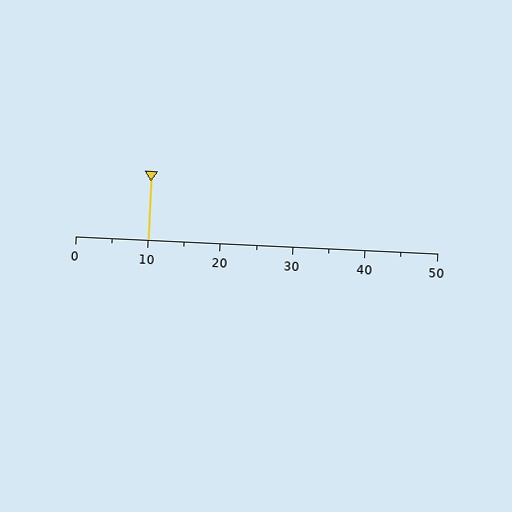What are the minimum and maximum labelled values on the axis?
The axis runs from 0 to 50.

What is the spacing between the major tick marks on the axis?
The major ticks are spaced 10 apart.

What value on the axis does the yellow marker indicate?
The marker indicates approximately 10.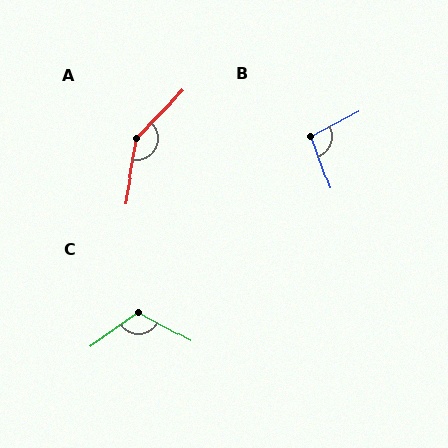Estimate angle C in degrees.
Approximately 116 degrees.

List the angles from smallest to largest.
B (99°), C (116°), A (146°).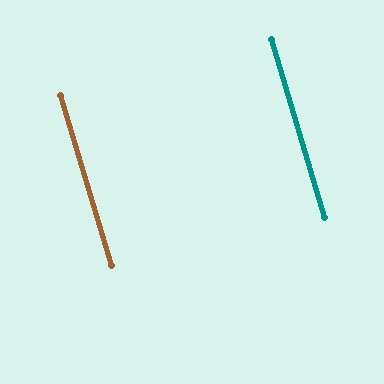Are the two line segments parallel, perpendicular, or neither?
Parallel — their directions differ by only 0.0°.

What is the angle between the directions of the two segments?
Approximately 0 degrees.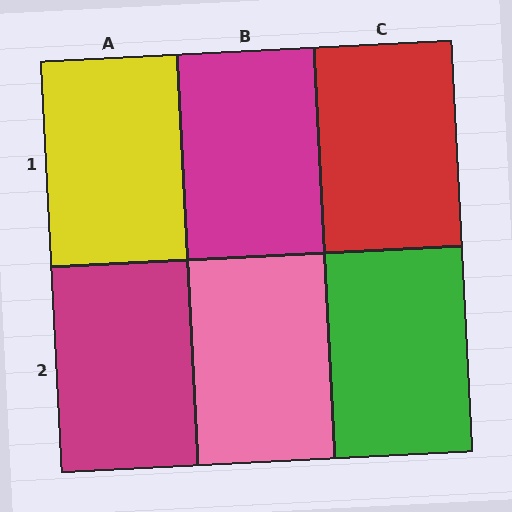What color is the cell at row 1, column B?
Magenta.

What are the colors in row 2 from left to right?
Magenta, pink, green.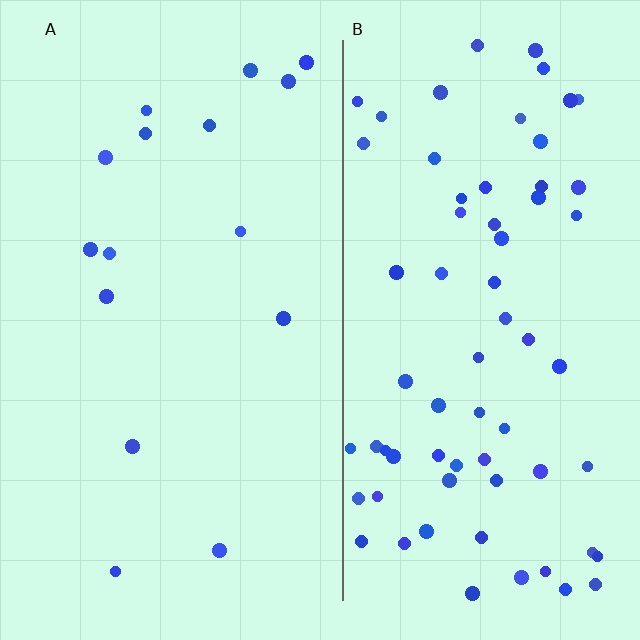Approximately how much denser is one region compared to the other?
Approximately 4.4× — region B over region A.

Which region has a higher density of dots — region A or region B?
B (the right).